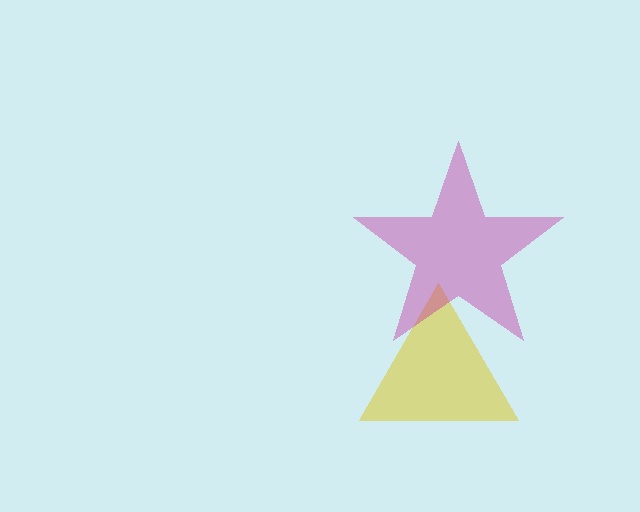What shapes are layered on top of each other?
The layered shapes are: a yellow triangle, a magenta star.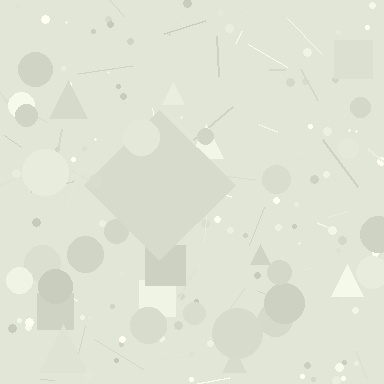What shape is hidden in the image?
A diamond is hidden in the image.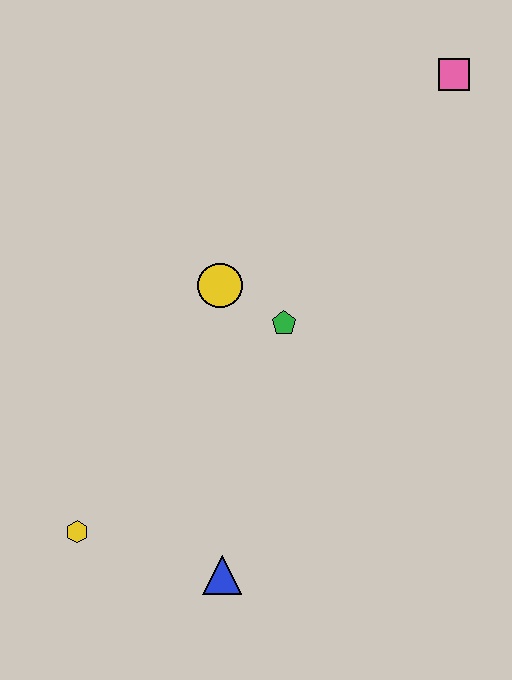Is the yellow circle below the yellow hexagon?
No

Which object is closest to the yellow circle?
The green pentagon is closest to the yellow circle.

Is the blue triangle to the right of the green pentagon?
No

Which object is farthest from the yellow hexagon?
The pink square is farthest from the yellow hexagon.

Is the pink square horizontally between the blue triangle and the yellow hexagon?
No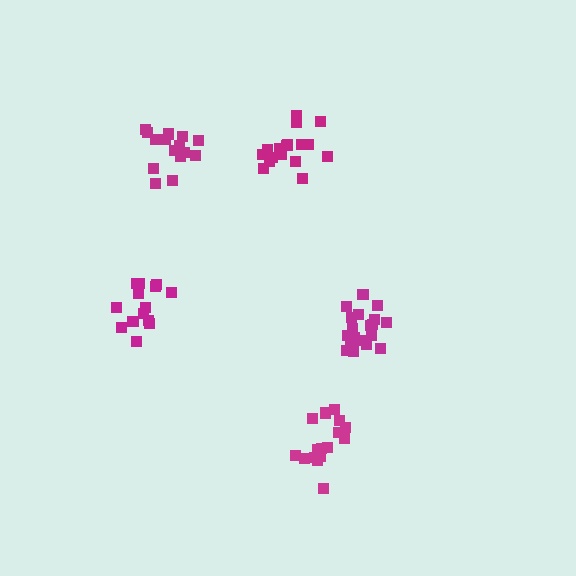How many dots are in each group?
Group 1: 14 dots, Group 2: 17 dots, Group 3: 19 dots, Group 4: 16 dots, Group 5: 15 dots (81 total).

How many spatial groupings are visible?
There are 5 spatial groupings.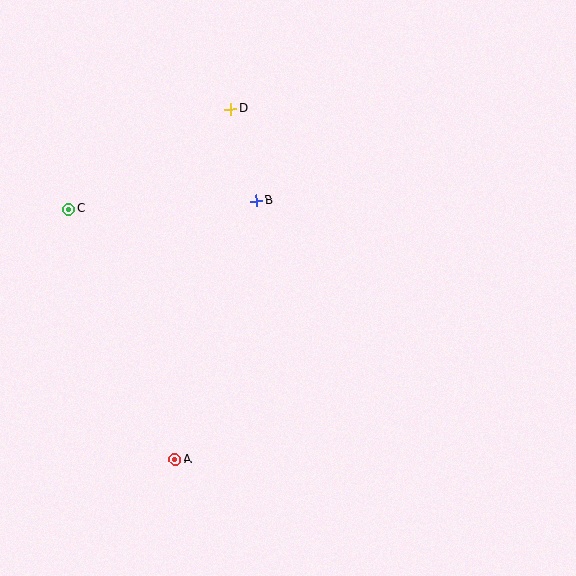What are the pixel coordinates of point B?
Point B is at (256, 200).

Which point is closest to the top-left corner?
Point C is closest to the top-left corner.